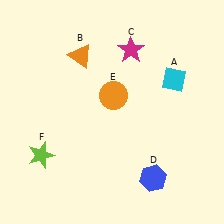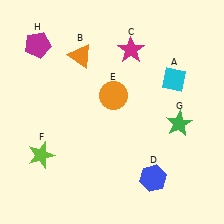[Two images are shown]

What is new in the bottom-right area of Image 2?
A green star (G) was added in the bottom-right area of Image 2.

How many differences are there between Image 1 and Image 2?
There are 2 differences between the two images.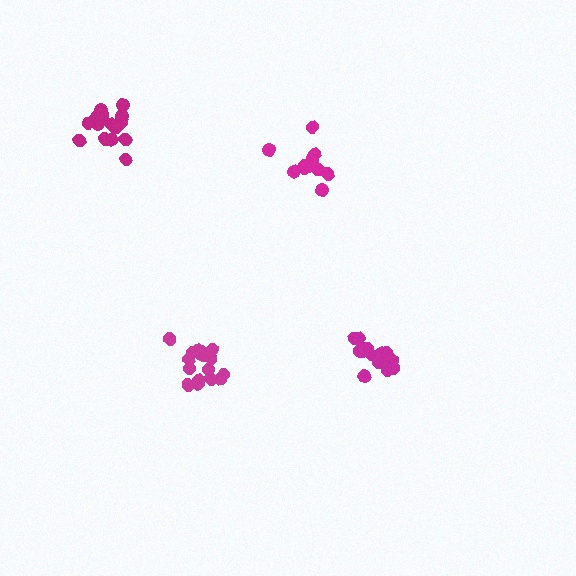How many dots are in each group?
Group 1: 13 dots, Group 2: 15 dots, Group 3: 15 dots, Group 4: 16 dots (59 total).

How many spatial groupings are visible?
There are 4 spatial groupings.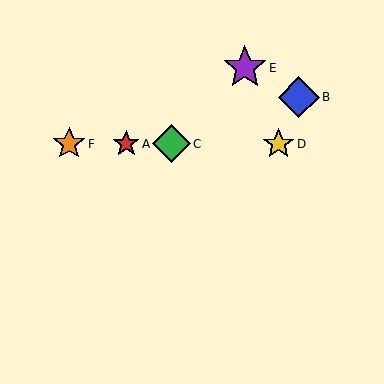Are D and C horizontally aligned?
Yes, both are at y≈144.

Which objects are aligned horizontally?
Objects A, C, D, F are aligned horizontally.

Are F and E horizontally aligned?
No, F is at y≈144 and E is at y≈68.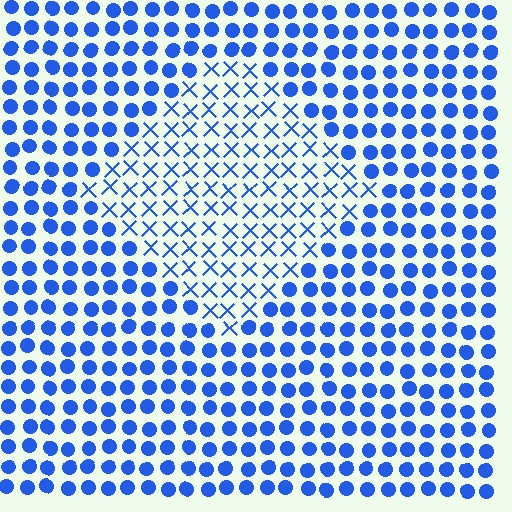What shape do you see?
I see a diamond.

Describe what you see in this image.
The image is filled with small blue elements arranged in a uniform grid. A diamond-shaped region contains X marks, while the surrounding area contains circles. The boundary is defined purely by the change in element shape.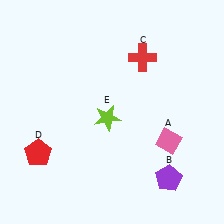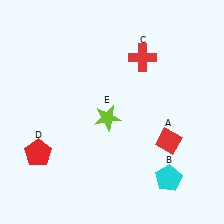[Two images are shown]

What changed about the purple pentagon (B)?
In Image 1, B is purple. In Image 2, it changed to cyan.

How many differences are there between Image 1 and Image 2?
There are 2 differences between the two images.